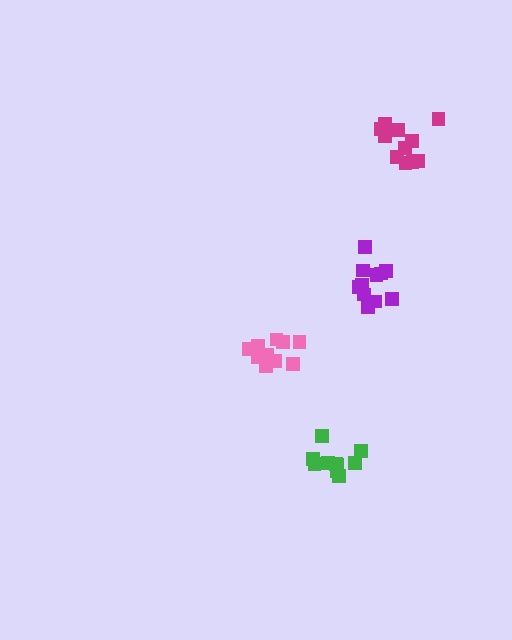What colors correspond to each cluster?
The clusters are colored: magenta, purple, pink, green.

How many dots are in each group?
Group 1: 12 dots, Group 2: 11 dots, Group 3: 10 dots, Group 4: 11 dots (44 total).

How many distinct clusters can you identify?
There are 4 distinct clusters.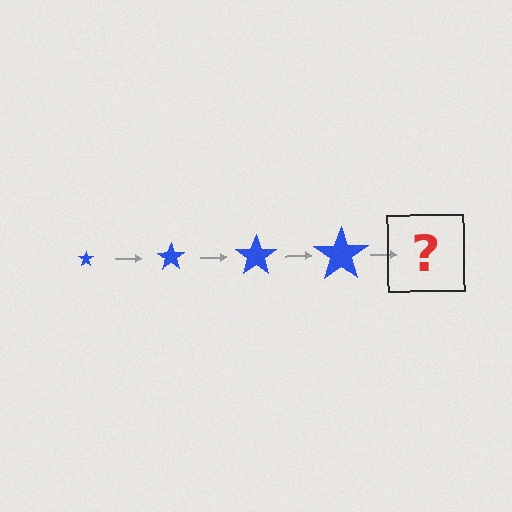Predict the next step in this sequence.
The next step is a blue star, larger than the previous one.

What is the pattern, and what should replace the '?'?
The pattern is that the star gets progressively larger each step. The '?' should be a blue star, larger than the previous one.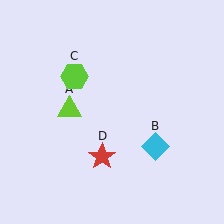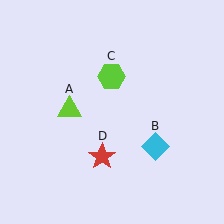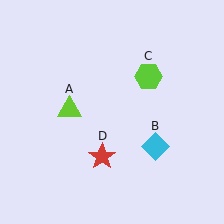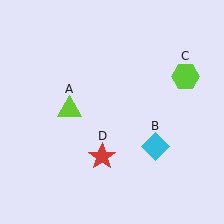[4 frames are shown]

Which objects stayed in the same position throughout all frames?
Lime triangle (object A) and cyan diamond (object B) and red star (object D) remained stationary.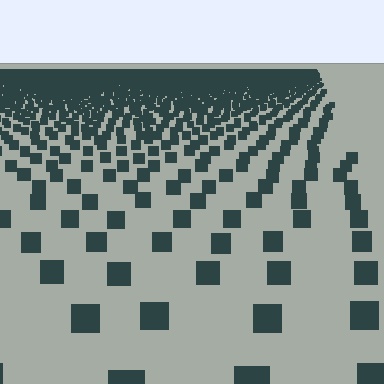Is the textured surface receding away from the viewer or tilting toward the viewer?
The surface is receding away from the viewer. Texture elements get smaller and denser toward the top.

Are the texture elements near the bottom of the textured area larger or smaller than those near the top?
Larger. Near the bottom, elements are closer to the viewer and appear at a bigger on-screen size.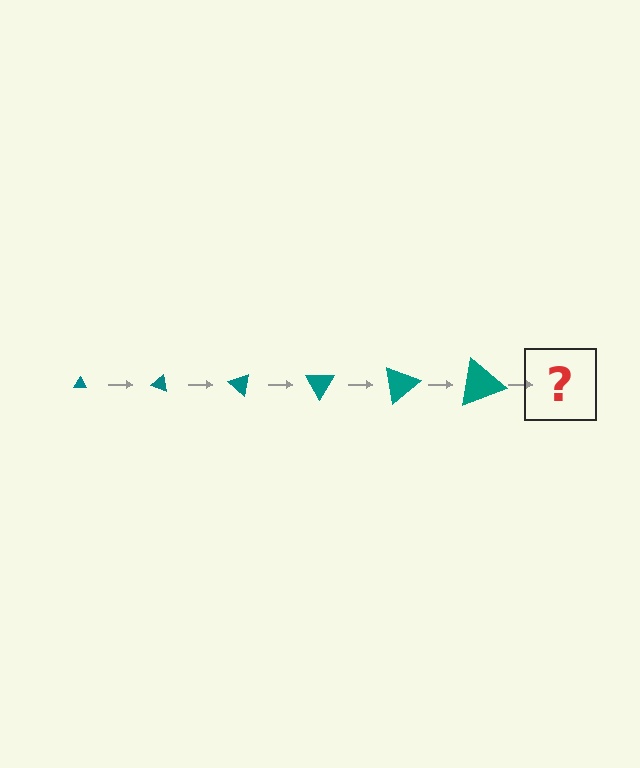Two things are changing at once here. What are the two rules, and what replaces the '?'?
The two rules are that the triangle grows larger each step and it rotates 20 degrees each step. The '?' should be a triangle, larger than the previous one and rotated 120 degrees from the start.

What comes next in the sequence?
The next element should be a triangle, larger than the previous one and rotated 120 degrees from the start.